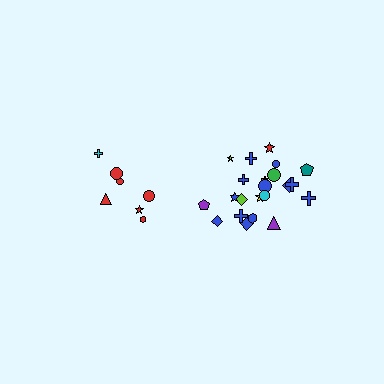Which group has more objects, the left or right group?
The right group.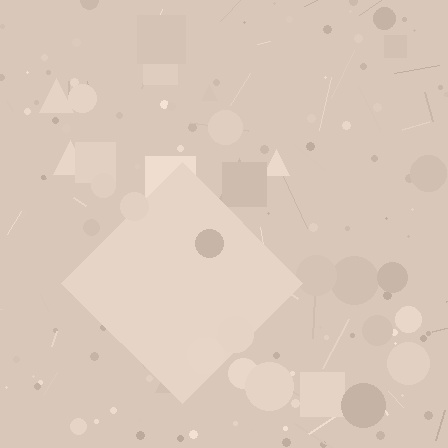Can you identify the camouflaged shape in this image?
The camouflaged shape is a diamond.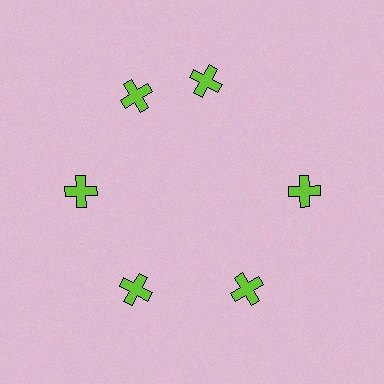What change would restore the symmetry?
The symmetry would be restored by rotating it back into even spacing with its neighbors so that all 6 crosses sit at equal angles and equal distance from the center.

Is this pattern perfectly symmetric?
No. The 6 lime crosses are arranged in a ring, but one element near the 1 o'clock position is rotated out of alignment along the ring, breaking the 6-fold rotational symmetry.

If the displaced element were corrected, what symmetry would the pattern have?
It would have 6-fold rotational symmetry — the pattern would map onto itself every 60 degrees.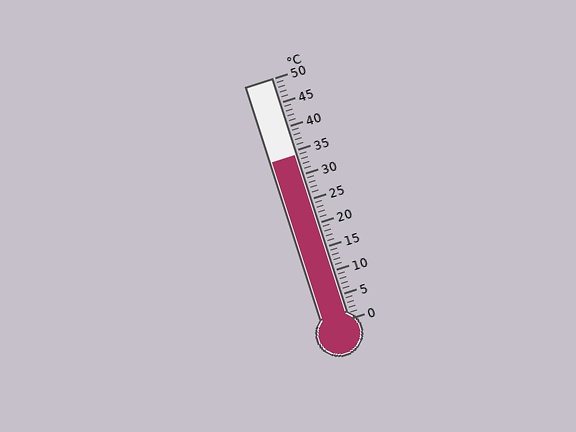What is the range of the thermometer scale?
The thermometer scale ranges from 0°C to 50°C.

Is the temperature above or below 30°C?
The temperature is above 30°C.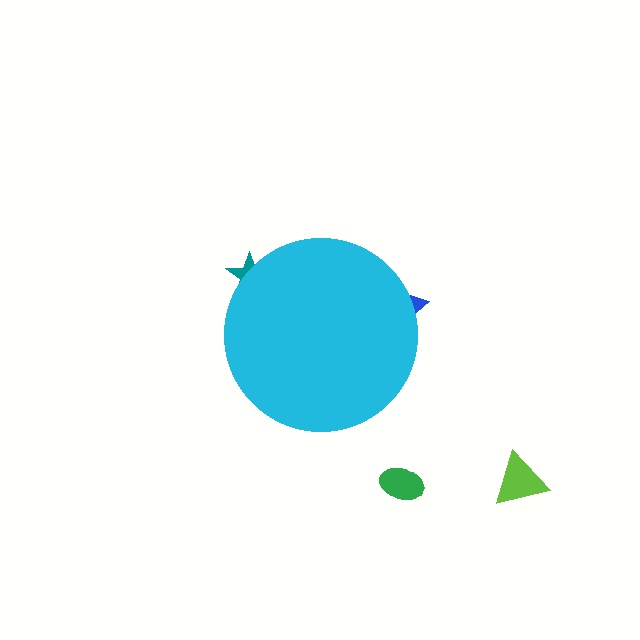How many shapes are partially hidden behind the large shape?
2 shapes are partially hidden.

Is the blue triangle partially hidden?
Yes, the blue triangle is partially hidden behind the cyan circle.